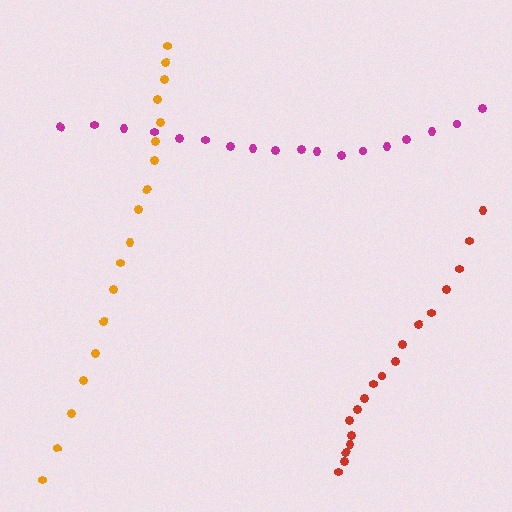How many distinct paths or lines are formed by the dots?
There are 3 distinct paths.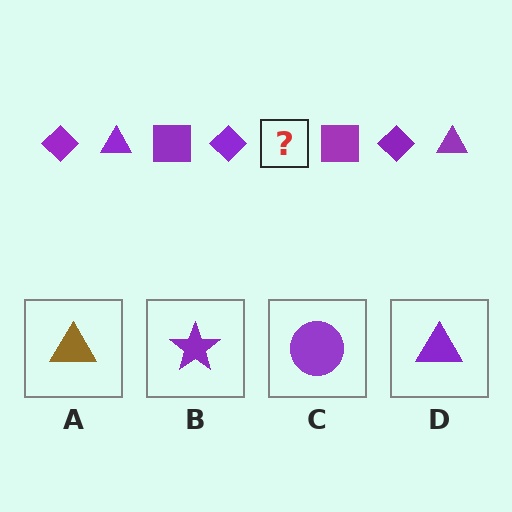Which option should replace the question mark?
Option D.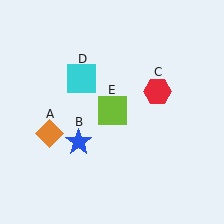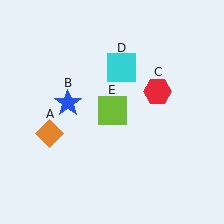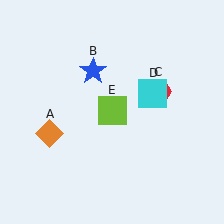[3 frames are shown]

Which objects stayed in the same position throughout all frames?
Orange diamond (object A) and red hexagon (object C) and lime square (object E) remained stationary.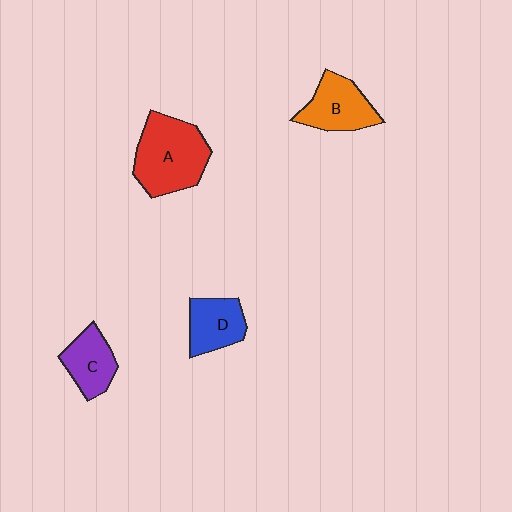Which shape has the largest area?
Shape A (red).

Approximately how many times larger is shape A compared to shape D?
Approximately 1.7 times.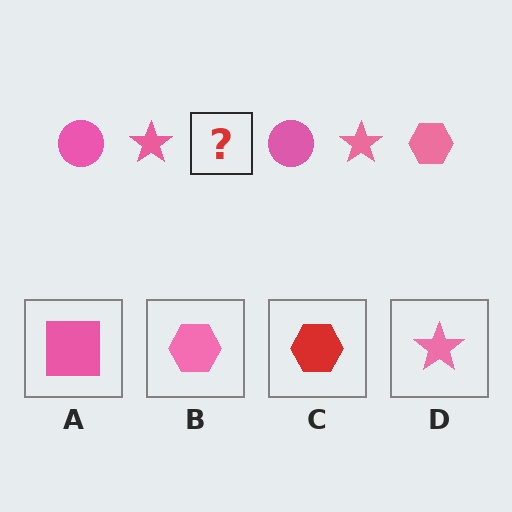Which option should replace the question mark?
Option B.